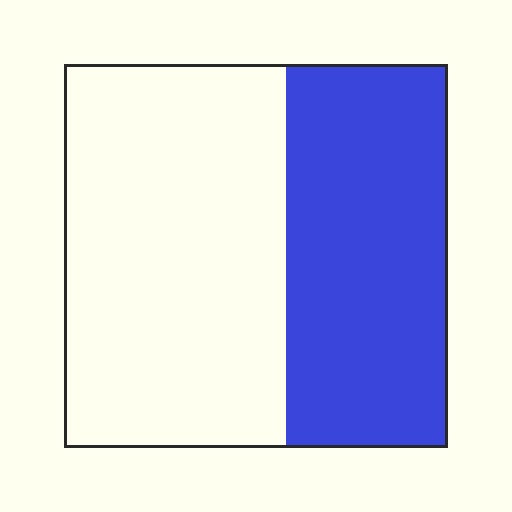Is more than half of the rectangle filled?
No.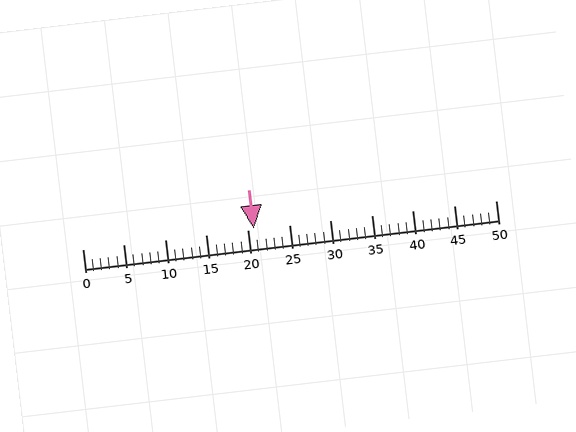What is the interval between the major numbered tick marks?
The major tick marks are spaced 5 units apart.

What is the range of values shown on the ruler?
The ruler shows values from 0 to 50.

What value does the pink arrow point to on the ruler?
The pink arrow points to approximately 21.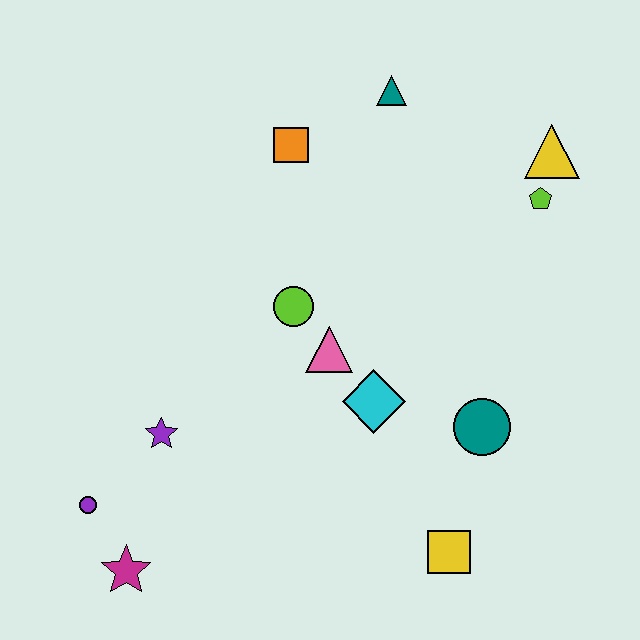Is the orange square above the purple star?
Yes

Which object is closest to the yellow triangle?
The lime pentagon is closest to the yellow triangle.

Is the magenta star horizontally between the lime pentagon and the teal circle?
No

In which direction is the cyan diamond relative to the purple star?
The cyan diamond is to the right of the purple star.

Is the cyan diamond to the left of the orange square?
No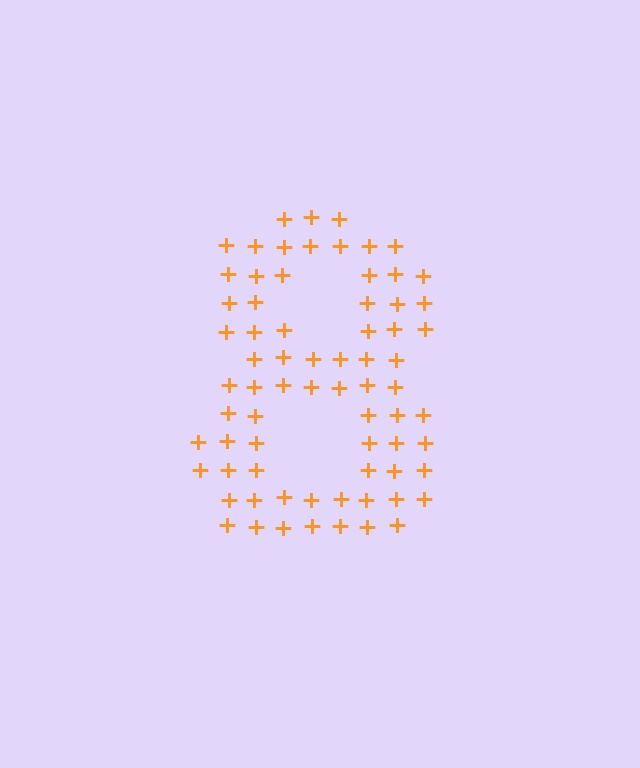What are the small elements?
The small elements are plus signs.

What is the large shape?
The large shape is the digit 8.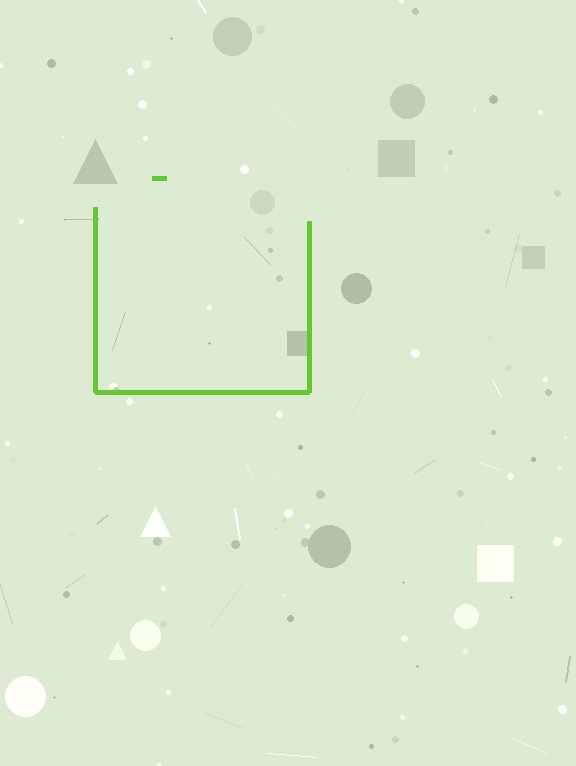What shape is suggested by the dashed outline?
The dashed outline suggests a square.